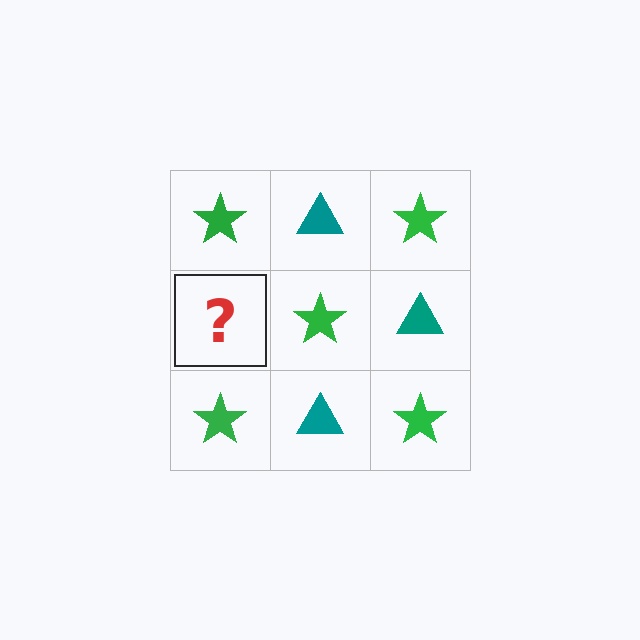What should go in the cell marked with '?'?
The missing cell should contain a teal triangle.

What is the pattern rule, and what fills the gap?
The rule is that it alternates green star and teal triangle in a checkerboard pattern. The gap should be filled with a teal triangle.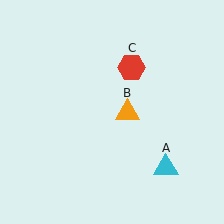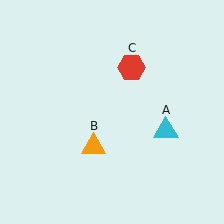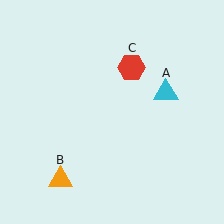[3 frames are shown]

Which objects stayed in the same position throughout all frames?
Red hexagon (object C) remained stationary.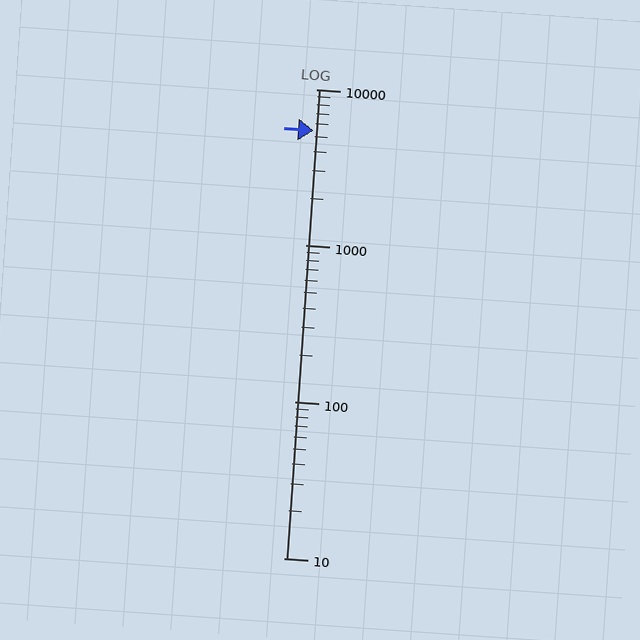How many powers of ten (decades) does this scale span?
The scale spans 3 decades, from 10 to 10000.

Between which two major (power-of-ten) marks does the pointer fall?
The pointer is between 1000 and 10000.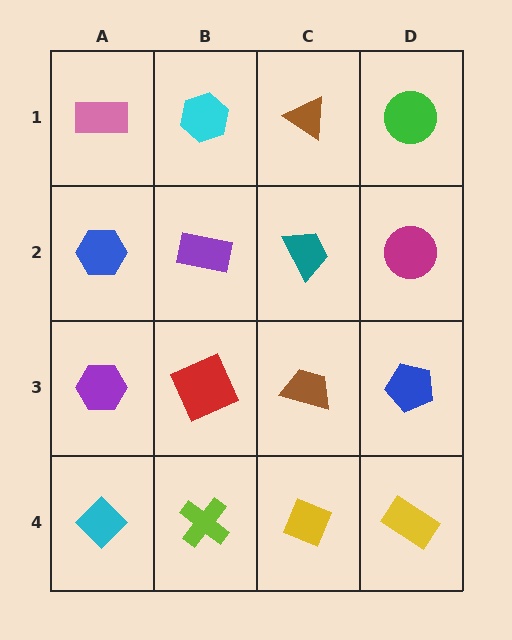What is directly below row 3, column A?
A cyan diamond.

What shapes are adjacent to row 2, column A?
A pink rectangle (row 1, column A), a purple hexagon (row 3, column A), a purple rectangle (row 2, column B).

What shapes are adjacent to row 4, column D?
A blue pentagon (row 3, column D), a yellow diamond (row 4, column C).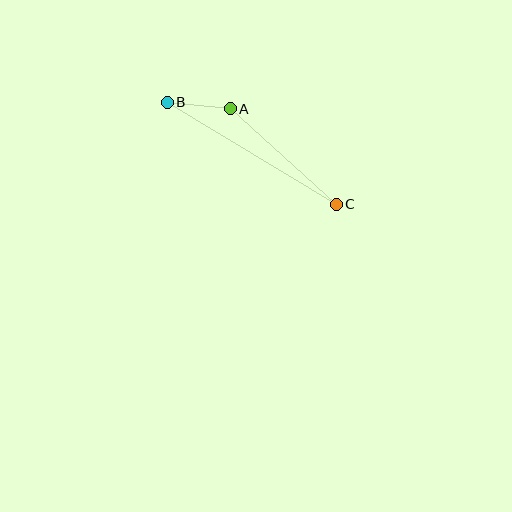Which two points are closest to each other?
Points A and B are closest to each other.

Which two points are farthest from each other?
Points B and C are farthest from each other.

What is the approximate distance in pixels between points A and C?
The distance between A and C is approximately 143 pixels.